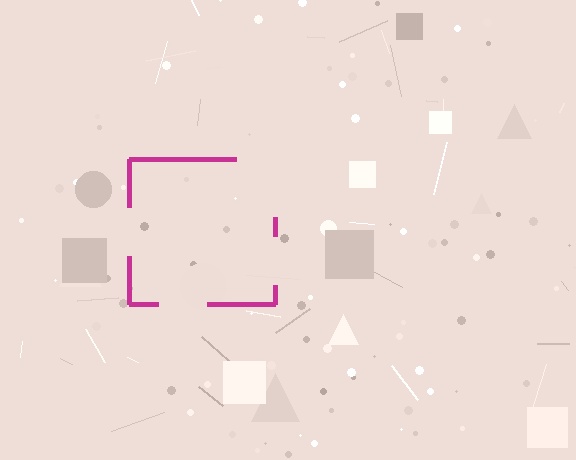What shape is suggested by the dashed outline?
The dashed outline suggests a square.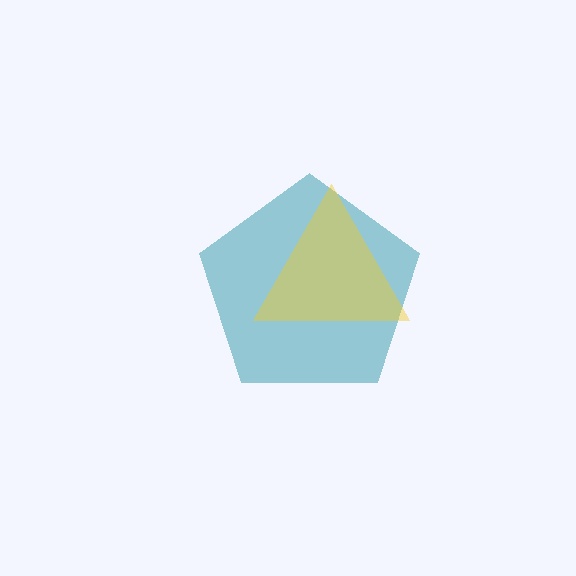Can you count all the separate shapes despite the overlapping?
Yes, there are 2 separate shapes.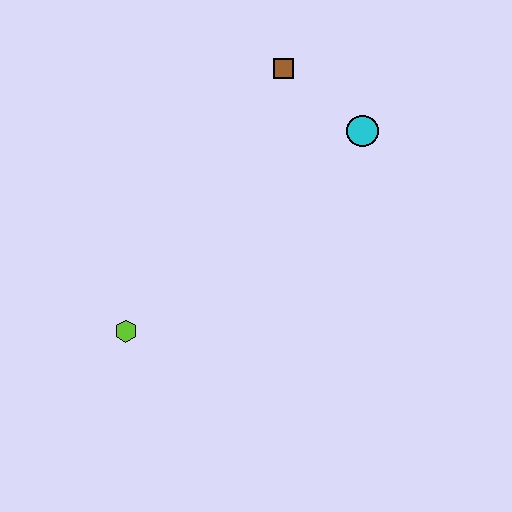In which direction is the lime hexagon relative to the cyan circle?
The lime hexagon is to the left of the cyan circle.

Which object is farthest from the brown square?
The lime hexagon is farthest from the brown square.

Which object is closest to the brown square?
The cyan circle is closest to the brown square.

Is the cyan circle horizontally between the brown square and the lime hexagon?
No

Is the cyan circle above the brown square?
No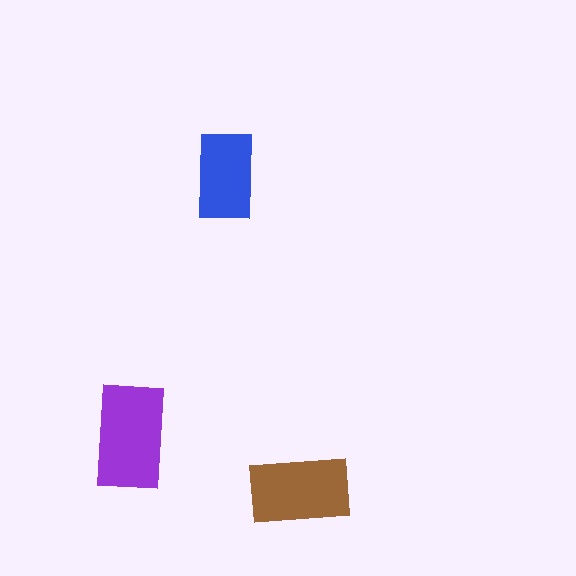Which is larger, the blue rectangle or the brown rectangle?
The brown one.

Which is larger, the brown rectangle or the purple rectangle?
The purple one.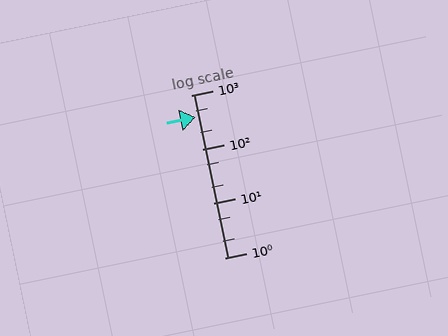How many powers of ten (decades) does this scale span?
The scale spans 3 decades, from 1 to 1000.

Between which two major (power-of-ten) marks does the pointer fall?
The pointer is between 100 and 1000.